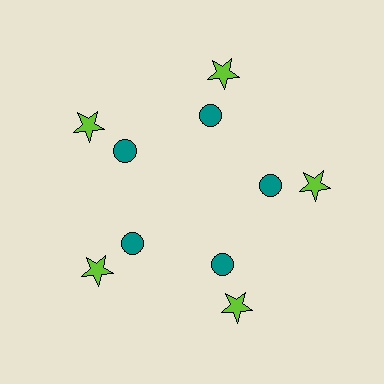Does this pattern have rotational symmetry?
Yes, this pattern has 5-fold rotational symmetry. It looks the same after rotating 72 degrees around the center.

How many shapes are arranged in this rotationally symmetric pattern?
There are 10 shapes, arranged in 5 groups of 2.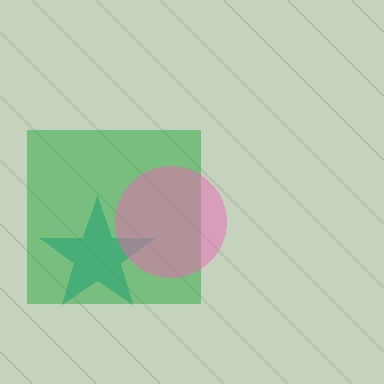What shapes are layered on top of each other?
The layered shapes are: a teal star, a green square, a pink circle.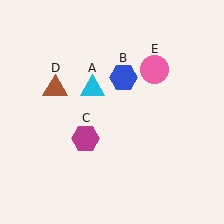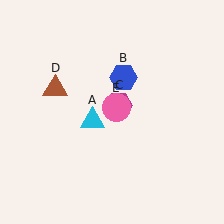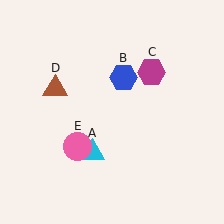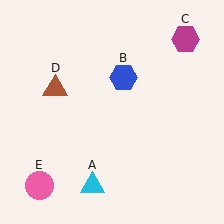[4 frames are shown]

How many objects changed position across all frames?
3 objects changed position: cyan triangle (object A), magenta hexagon (object C), pink circle (object E).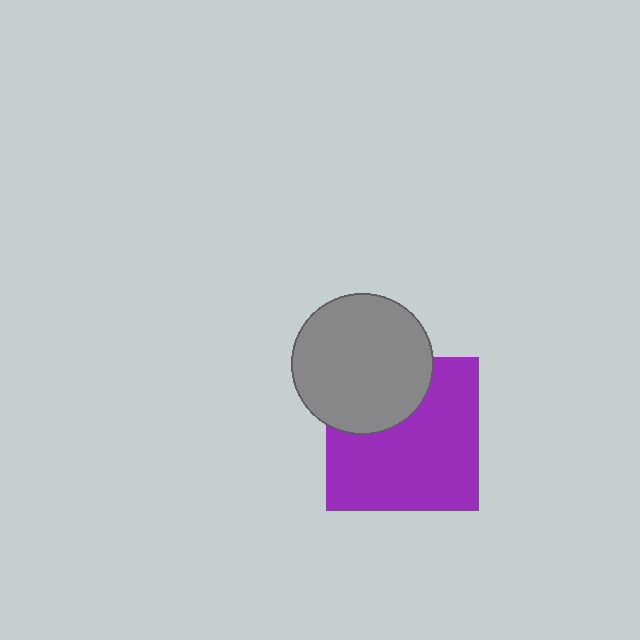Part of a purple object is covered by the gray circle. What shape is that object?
It is a square.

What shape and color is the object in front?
The object in front is a gray circle.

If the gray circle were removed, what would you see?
You would see the complete purple square.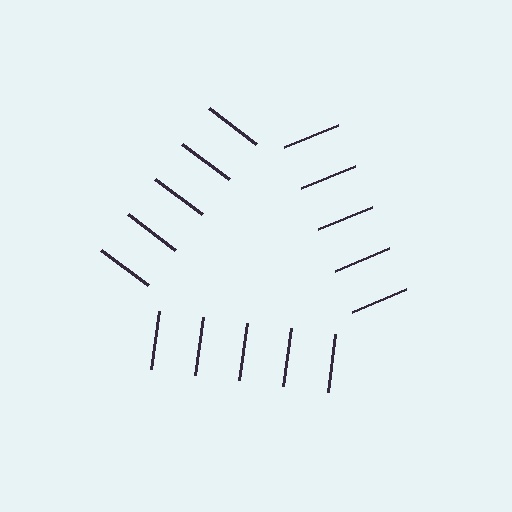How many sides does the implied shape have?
3 sides — the line-ends trace a triangle.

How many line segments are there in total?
15 — 5 along each of the 3 edges.